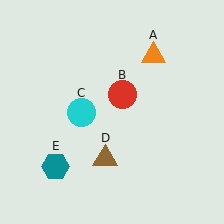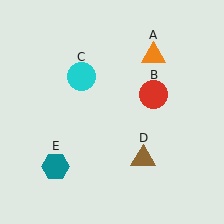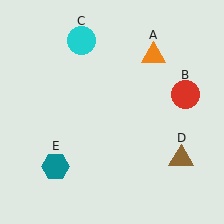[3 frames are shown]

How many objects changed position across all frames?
3 objects changed position: red circle (object B), cyan circle (object C), brown triangle (object D).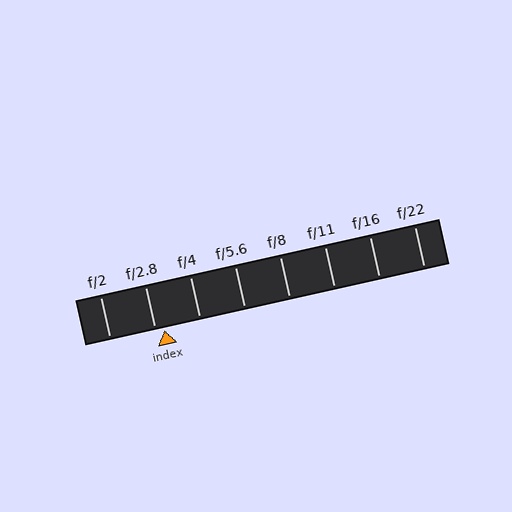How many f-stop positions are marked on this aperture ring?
There are 8 f-stop positions marked.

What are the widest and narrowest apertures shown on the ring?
The widest aperture shown is f/2 and the narrowest is f/22.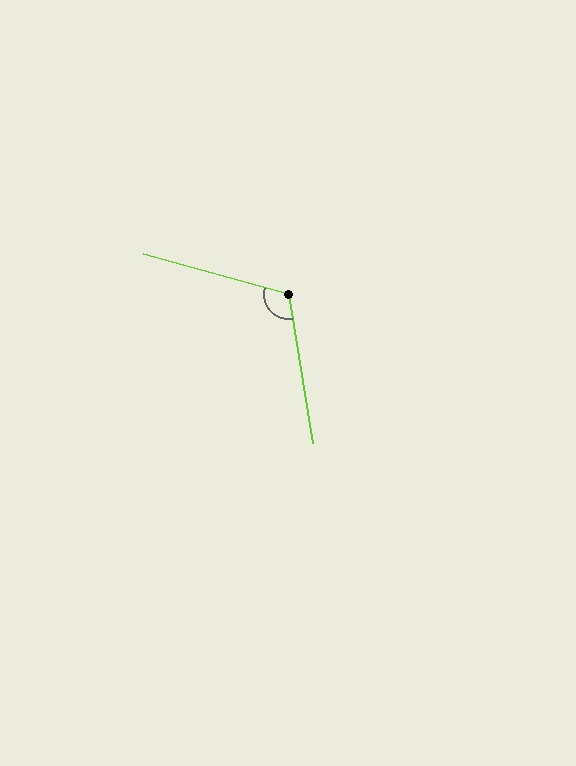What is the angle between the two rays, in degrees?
Approximately 114 degrees.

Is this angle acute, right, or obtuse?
It is obtuse.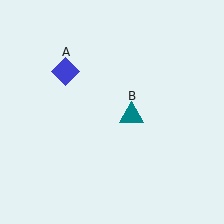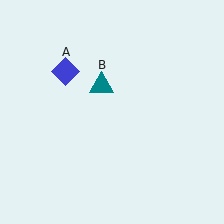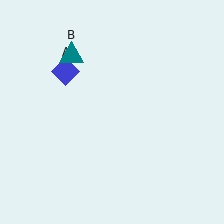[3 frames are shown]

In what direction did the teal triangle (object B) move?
The teal triangle (object B) moved up and to the left.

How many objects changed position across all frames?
1 object changed position: teal triangle (object B).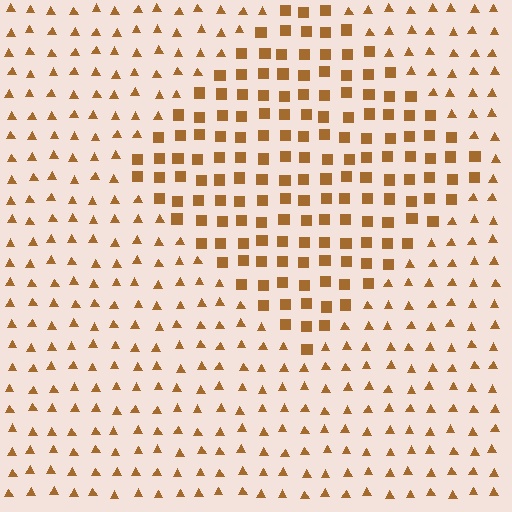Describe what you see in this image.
The image is filled with small brown elements arranged in a uniform grid. A diamond-shaped region contains squares, while the surrounding area contains triangles. The boundary is defined purely by the change in element shape.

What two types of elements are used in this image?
The image uses squares inside the diamond region and triangles outside it.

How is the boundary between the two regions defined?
The boundary is defined by a change in element shape: squares inside vs. triangles outside. All elements share the same color and spacing.